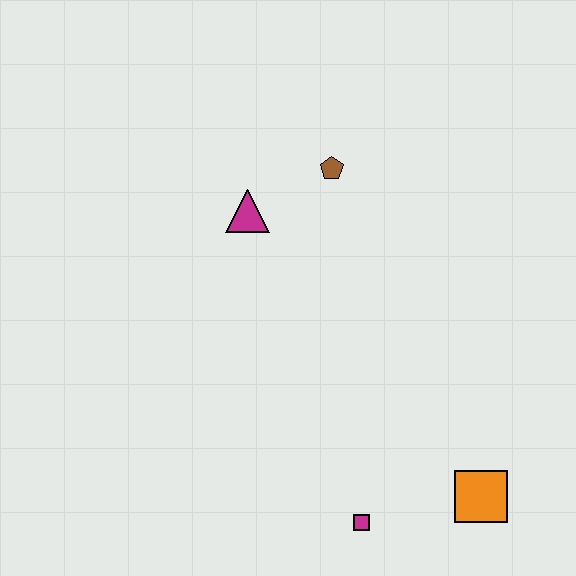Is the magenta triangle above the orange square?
Yes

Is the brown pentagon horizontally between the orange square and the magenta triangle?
Yes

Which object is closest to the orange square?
The magenta square is closest to the orange square.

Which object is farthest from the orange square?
The magenta triangle is farthest from the orange square.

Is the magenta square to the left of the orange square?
Yes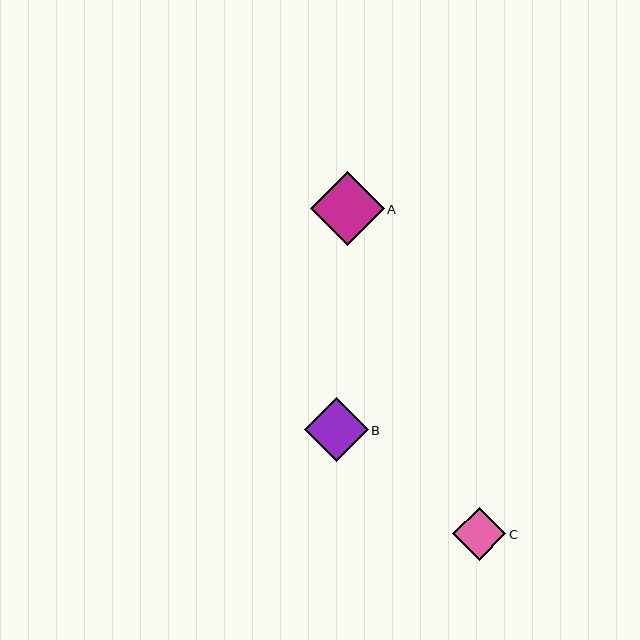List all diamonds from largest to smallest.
From largest to smallest: A, B, C.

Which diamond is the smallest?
Diamond C is the smallest with a size of approximately 53 pixels.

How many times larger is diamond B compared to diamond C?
Diamond B is approximately 1.2 times the size of diamond C.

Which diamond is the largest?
Diamond A is the largest with a size of approximately 74 pixels.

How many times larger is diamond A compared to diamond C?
Diamond A is approximately 1.4 times the size of diamond C.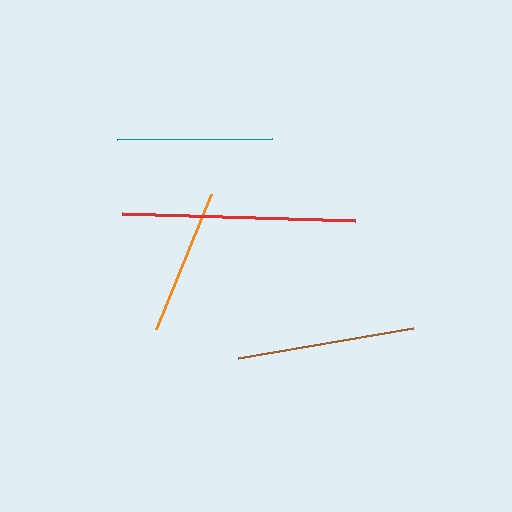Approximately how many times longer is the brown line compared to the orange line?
The brown line is approximately 1.2 times the length of the orange line.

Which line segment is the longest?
The red line is the longest at approximately 234 pixels.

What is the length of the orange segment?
The orange segment is approximately 146 pixels long.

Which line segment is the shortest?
The orange line is the shortest at approximately 146 pixels.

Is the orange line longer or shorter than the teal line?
The teal line is longer than the orange line.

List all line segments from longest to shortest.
From longest to shortest: red, brown, teal, orange.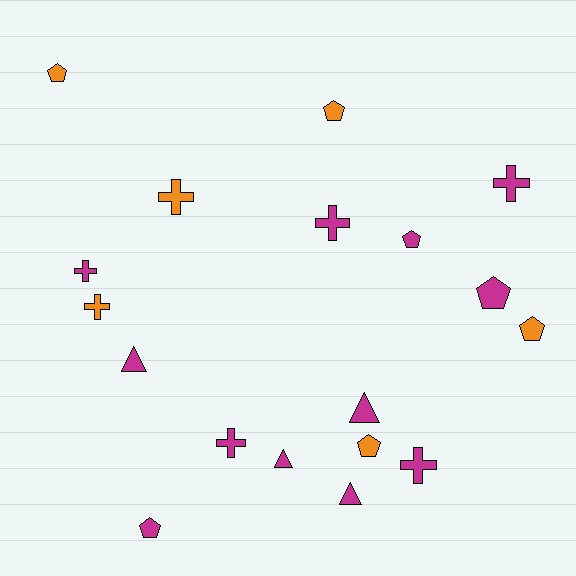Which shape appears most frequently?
Cross, with 7 objects.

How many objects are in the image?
There are 18 objects.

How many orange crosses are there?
There are 2 orange crosses.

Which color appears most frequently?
Magenta, with 12 objects.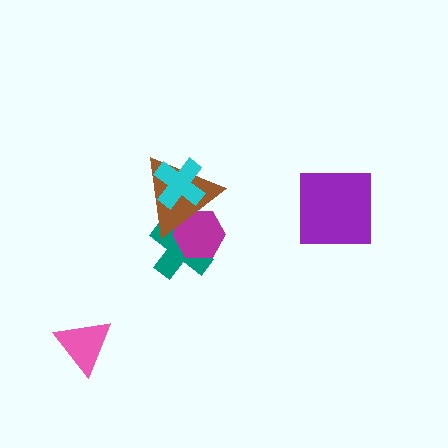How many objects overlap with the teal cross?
2 objects overlap with the teal cross.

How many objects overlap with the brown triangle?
3 objects overlap with the brown triangle.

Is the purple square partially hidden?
No, no other shape covers it.